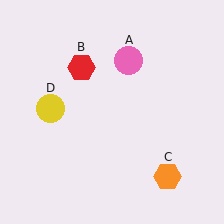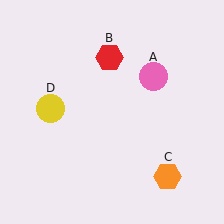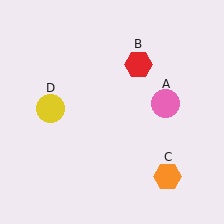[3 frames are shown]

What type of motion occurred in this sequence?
The pink circle (object A), red hexagon (object B) rotated clockwise around the center of the scene.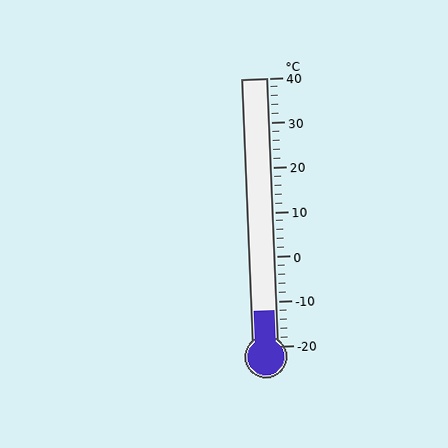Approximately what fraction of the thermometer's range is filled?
The thermometer is filled to approximately 15% of its range.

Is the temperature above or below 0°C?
The temperature is below 0°C.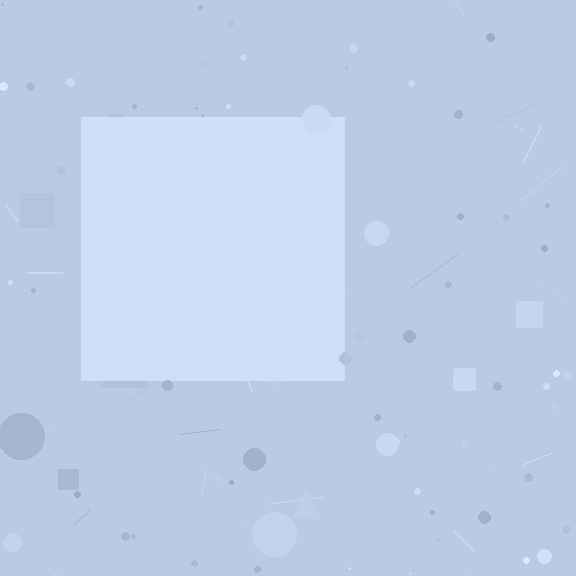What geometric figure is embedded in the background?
A square is embedded in the background.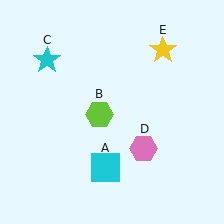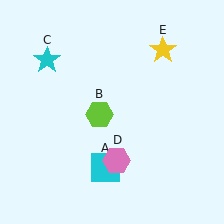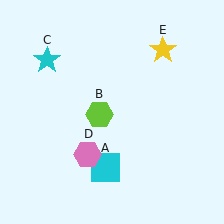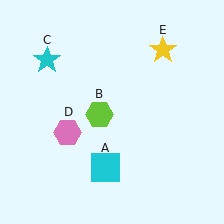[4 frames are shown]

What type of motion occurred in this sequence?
The pink hexagon (object D) rotated clockwise around the center of the scene.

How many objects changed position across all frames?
1 object changed position: pink hexagon (object D).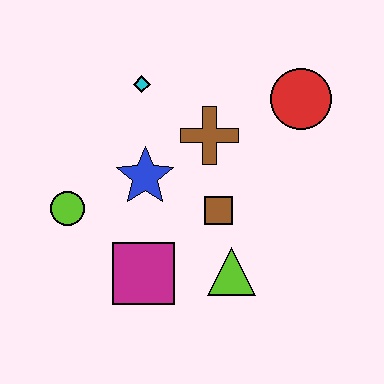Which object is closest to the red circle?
The brown cross is closest to the red circle.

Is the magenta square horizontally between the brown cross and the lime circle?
Yes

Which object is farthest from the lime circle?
The red circle is farthest from the lime circle.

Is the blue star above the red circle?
No